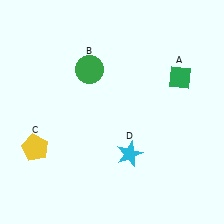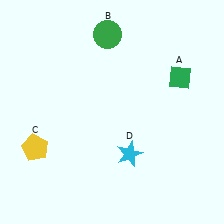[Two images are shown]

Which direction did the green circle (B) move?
The green circle (B) moved up.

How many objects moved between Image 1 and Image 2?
1 object moved between the two images.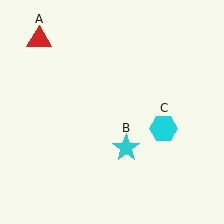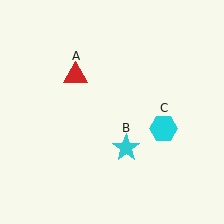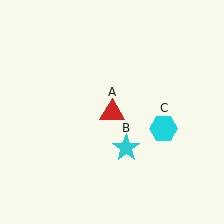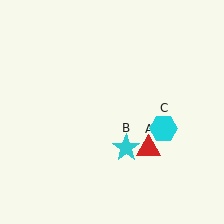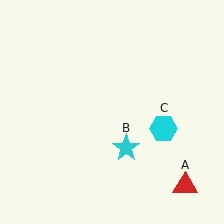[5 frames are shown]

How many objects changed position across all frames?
1 object changed position: red triangle (object A).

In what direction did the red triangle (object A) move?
The red triangle (object A) moved down and to the right.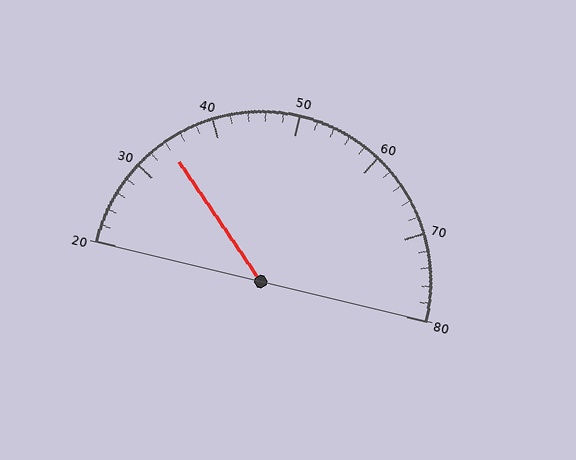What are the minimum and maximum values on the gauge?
The gauge ranges from 20 to 80.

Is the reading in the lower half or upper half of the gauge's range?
The reading is in the lower half of the range (20 to 80).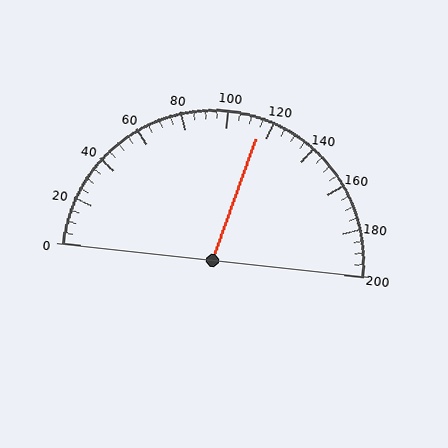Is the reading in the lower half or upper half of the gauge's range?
The reading is in the upper half of the range (0 to 200).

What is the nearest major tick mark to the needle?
The nearest major tick mark is 120.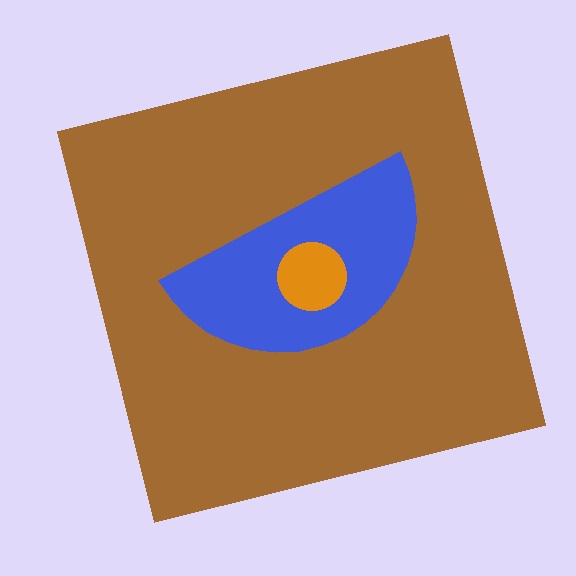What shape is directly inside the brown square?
The blue semicircle.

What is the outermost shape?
The brown square.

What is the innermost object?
The orange circle.